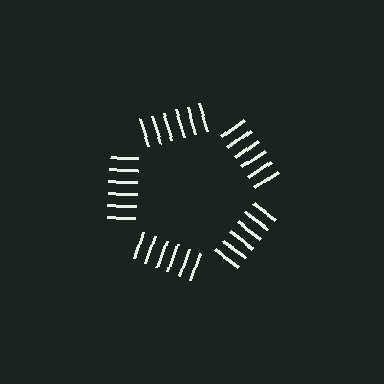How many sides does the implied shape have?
5 sides — the line-ends trace a pentagon.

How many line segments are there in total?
30 — 6 along each of the 5 edges.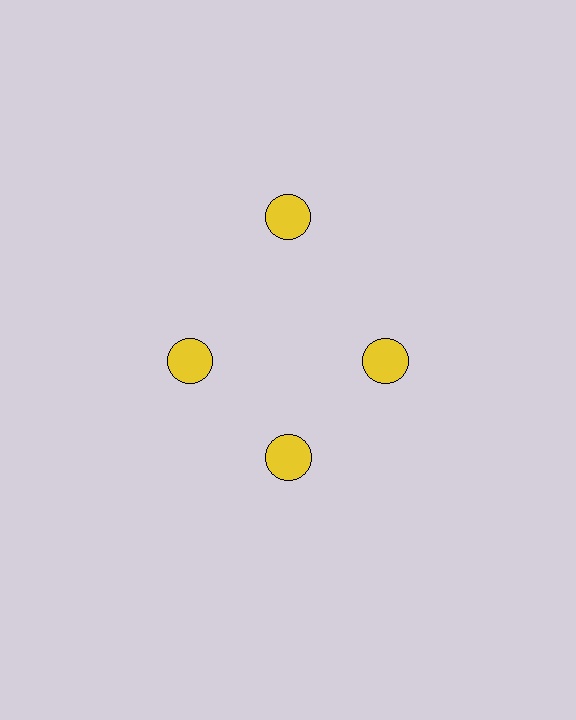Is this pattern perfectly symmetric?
No. The 4 yellow circles are arranged in a ring, but one element near the 12 o'clock position is pushed outward from the center, breaking the 4-fold rotational symmetry.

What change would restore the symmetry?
The symmetry would be restored by moving it inward, back onto the ring so that all 4 circles sit at equal angles and equal distance from the center.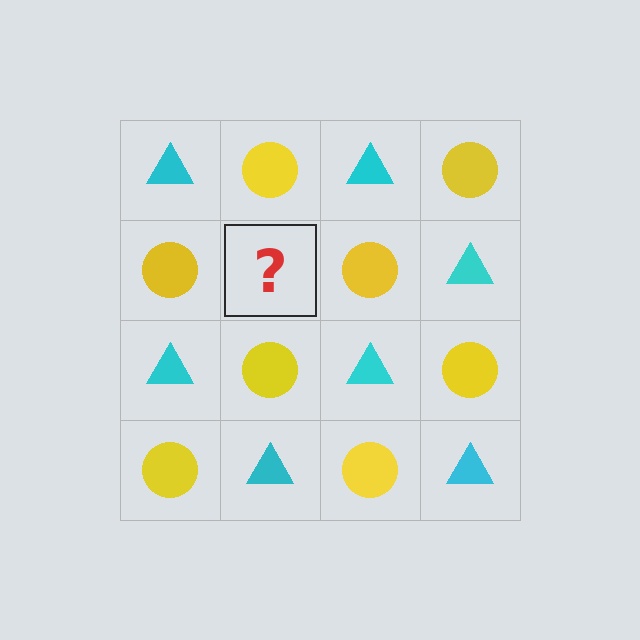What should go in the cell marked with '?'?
The missing cell should contain a cyan triangle.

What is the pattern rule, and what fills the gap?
The rule is that it alternates cyan triangle and yellow circle in a checkerboard pattern. The gap should be filled with a cyan triangle.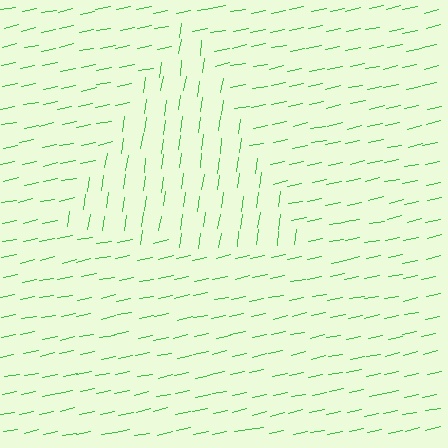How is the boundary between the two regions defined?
The boundary is defined purely by a change in line orientation (approximately 70 degrees difference). All lines are the same color and thickness.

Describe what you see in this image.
The image is filled with small green line segments. A triangle region in the image has lines oriented differently from the surrounding lines, creating a visible texture boundary.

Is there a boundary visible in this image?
Yes, there is a texture boundary formed by a change in line orientation.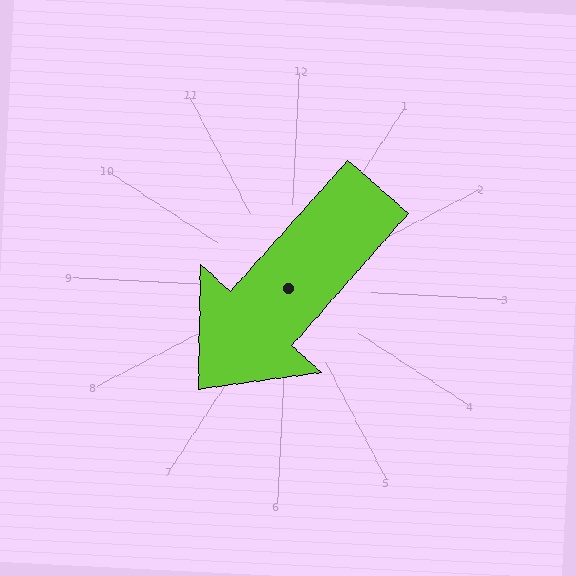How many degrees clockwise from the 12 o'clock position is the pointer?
Approximately 219 degrees.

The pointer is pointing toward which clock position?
Roughly 7 o'clock.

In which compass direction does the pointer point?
Southwest.